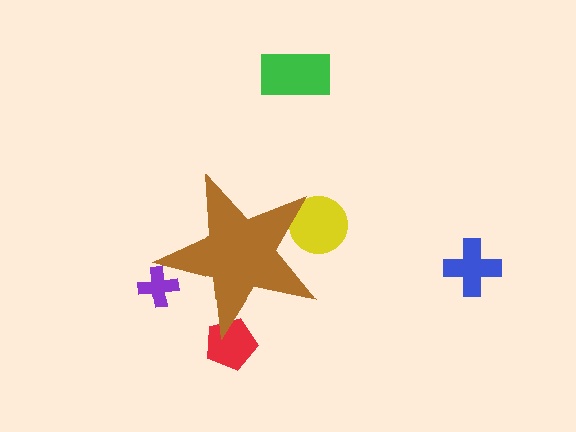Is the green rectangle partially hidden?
No, the green rectangle is fully visible.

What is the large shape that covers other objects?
A brown star.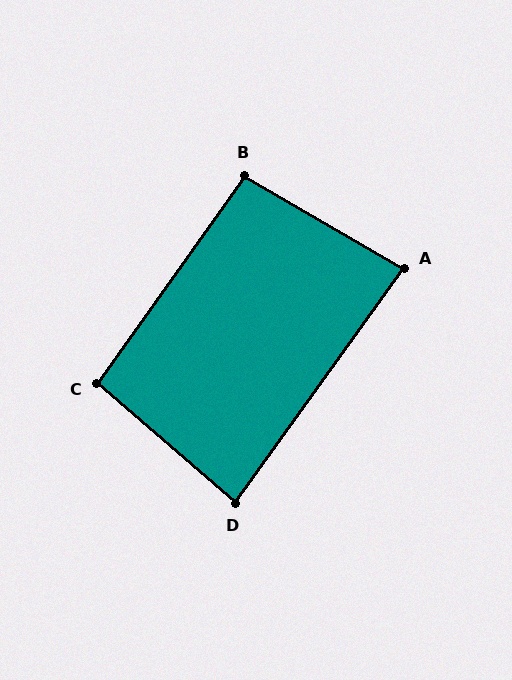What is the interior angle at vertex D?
Approximately 85 degrees (acute).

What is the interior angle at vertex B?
Approximately 95 degrees (obtuse).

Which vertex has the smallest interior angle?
A, at approximately 84 degrees.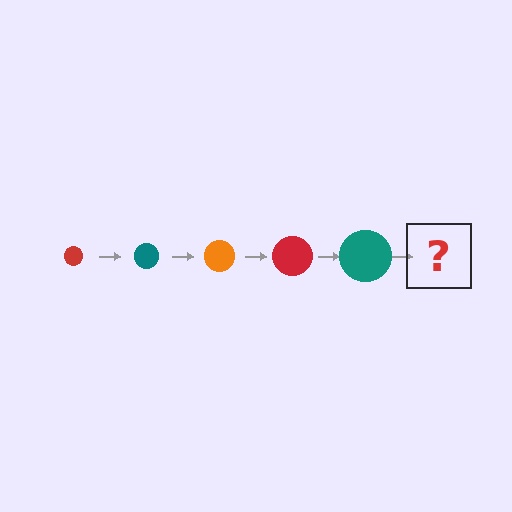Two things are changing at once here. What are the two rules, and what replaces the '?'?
The two rules are that the circle grows larger each step and the color cycles through red, teal, and orange. The '?' should be an orange circle, larger than the previous one.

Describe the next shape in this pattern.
It should be an orange circle, larger than the previous one.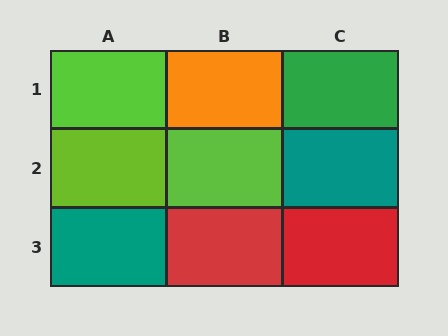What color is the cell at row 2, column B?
Lime.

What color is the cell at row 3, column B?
Red.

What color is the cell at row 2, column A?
Lime.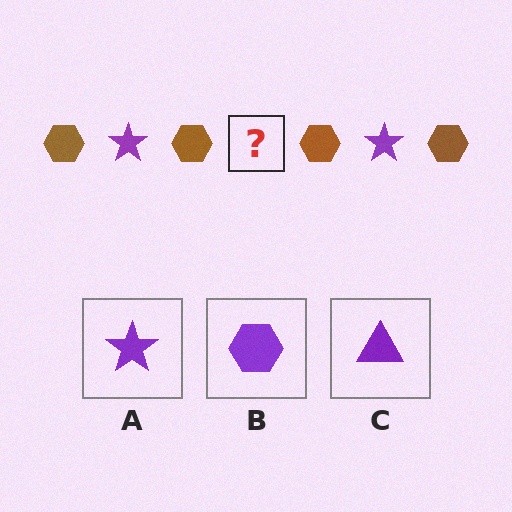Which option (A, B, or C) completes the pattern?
A.